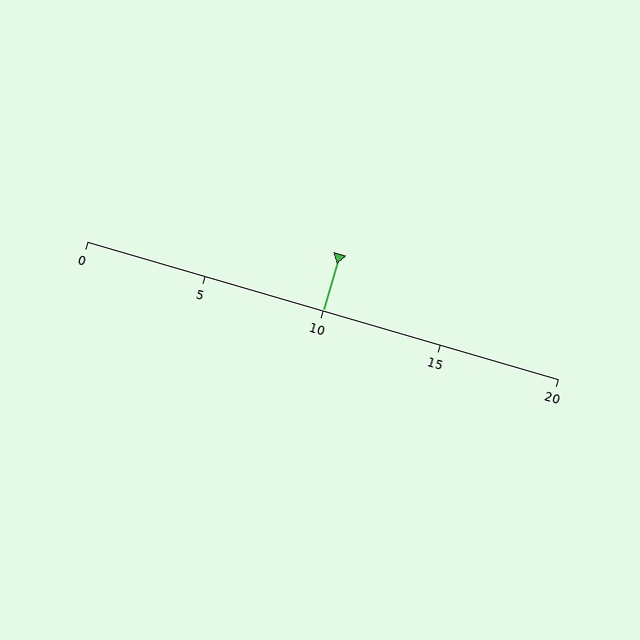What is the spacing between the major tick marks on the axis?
The major ticks are spaced 5 apart.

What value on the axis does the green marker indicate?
The marker indicates approximately 10.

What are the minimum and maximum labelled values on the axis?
The axis runs from 0 to 20.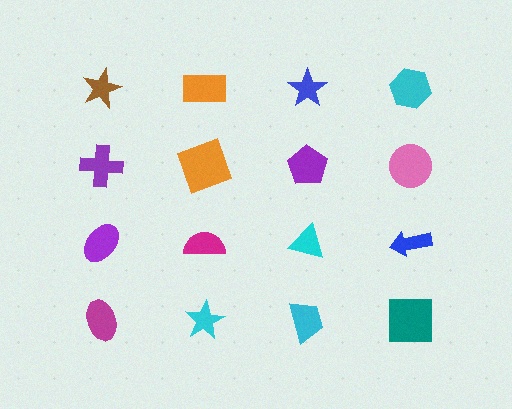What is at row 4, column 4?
A teal square.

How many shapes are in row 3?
4 shapes.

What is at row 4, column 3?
A cyan trapezoid.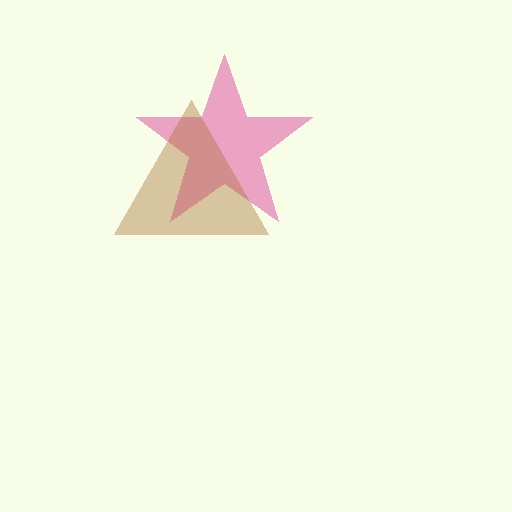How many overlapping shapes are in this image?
There are 2 overlapping shapes in the image.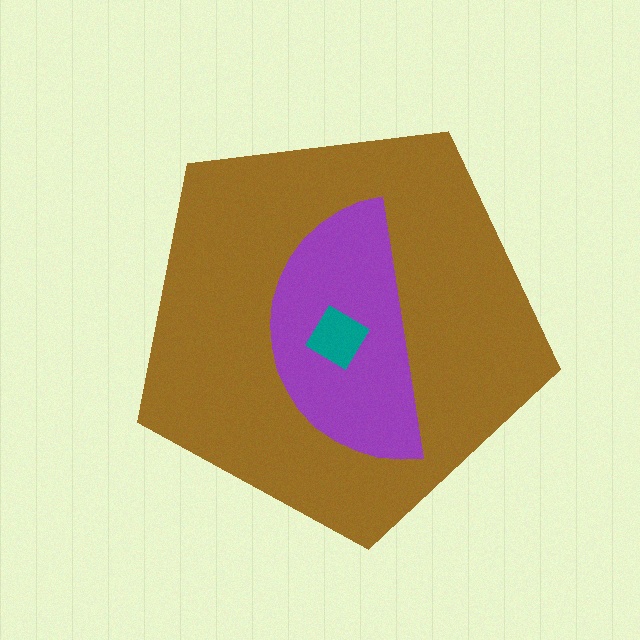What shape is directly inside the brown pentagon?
The purple semicircle.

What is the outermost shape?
The brown pentagon.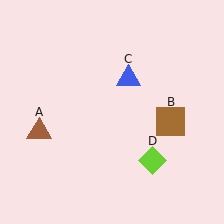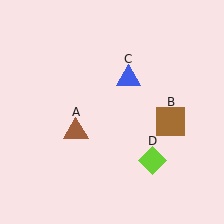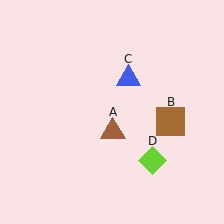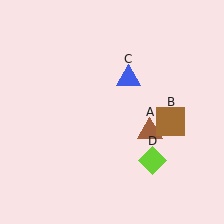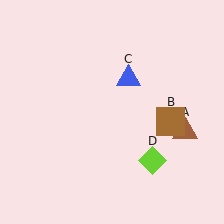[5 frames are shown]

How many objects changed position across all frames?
1 object changed position: brown triangle (object A).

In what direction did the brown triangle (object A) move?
The brown triangle (object A) moved right.